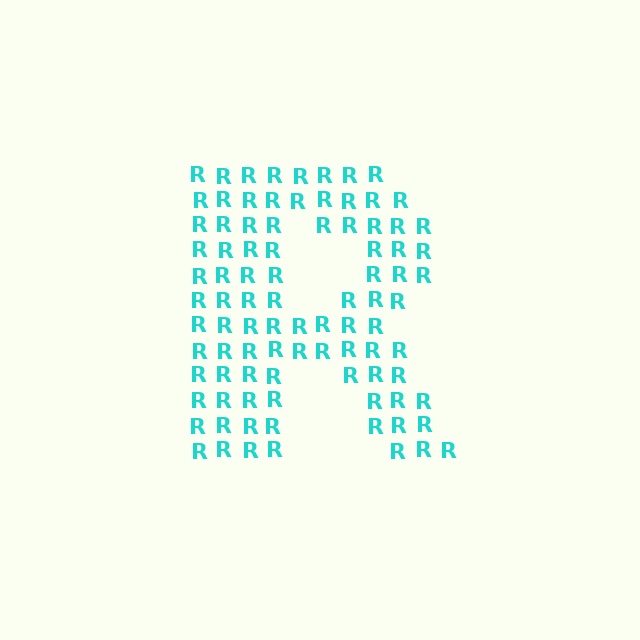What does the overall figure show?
The overall figure shows the letter R.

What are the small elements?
The small elements are letter R's.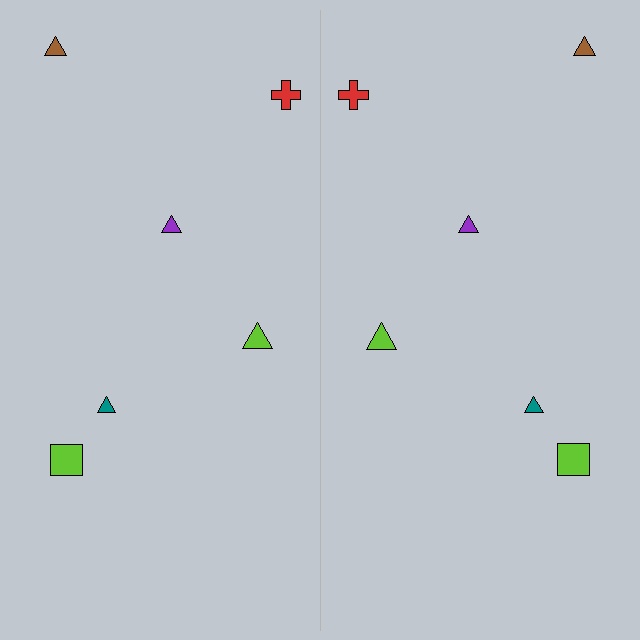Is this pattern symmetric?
Yes, this pattern has bilateral (reflection) symmetry.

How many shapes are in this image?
There are 12 shapes in this image.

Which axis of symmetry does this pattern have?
The pattern has a vertical axis of symmetry running through the center of the image.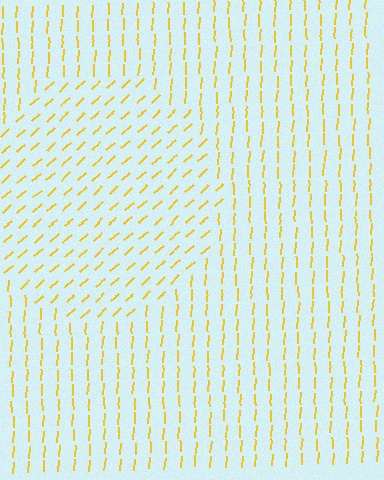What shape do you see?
I see a circle.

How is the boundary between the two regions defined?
The boundary is defined purely by a change in line orientation (approximately 45 degrees difference). All lines are the same color and thickness.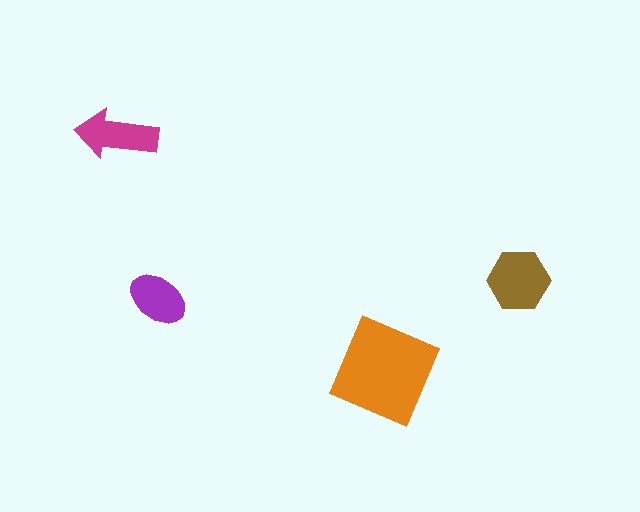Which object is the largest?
The orange square.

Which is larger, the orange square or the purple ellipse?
The orange square.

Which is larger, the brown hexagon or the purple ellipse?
The brown hexagon.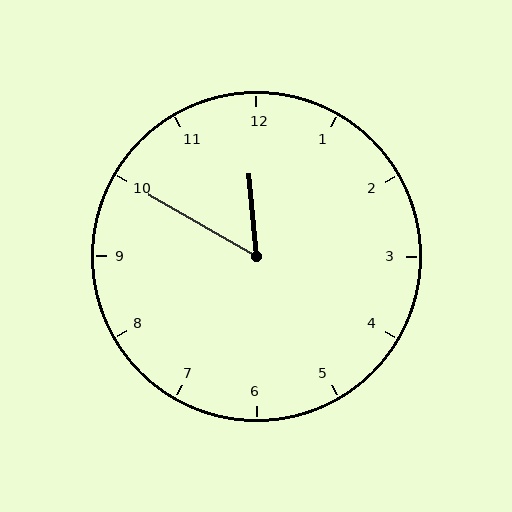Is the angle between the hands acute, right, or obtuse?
It is acute.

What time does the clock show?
11:50.